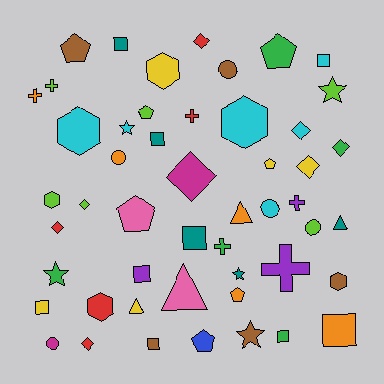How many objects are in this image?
There are 50 objects.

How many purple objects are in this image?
There are 3 purple objects.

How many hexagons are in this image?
There are 6 hexagons.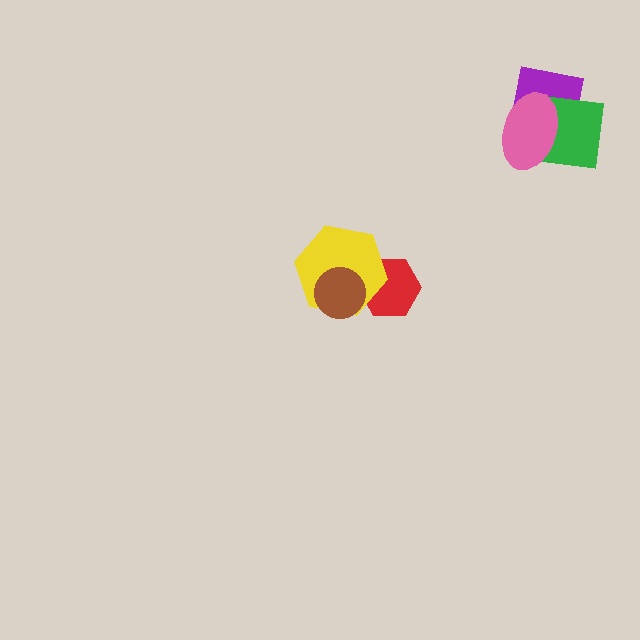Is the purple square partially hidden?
Yes, it is partially covered by another shape.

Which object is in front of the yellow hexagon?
The brown circle is in front of the yellow hexagon.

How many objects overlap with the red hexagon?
2 objects overlap with the red hexagon.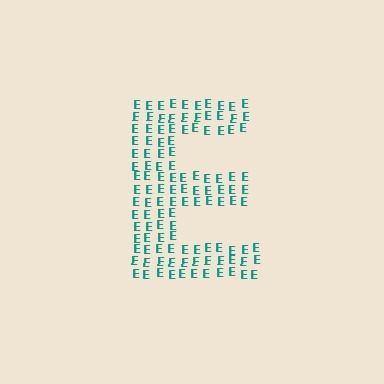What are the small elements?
The small elements are letter E's.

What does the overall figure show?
The overall figure shows the letter E.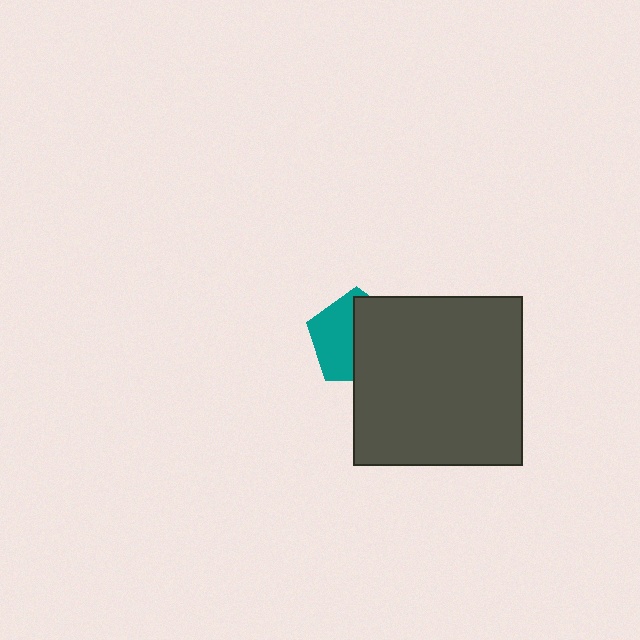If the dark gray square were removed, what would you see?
You would see the complete teal pentagon.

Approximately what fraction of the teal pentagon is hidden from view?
Roughly 52% of the teal pentagon is hidden behind the dark gray square.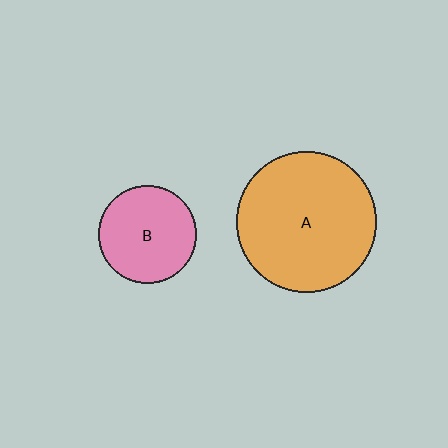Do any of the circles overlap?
No, none of the circles overlap.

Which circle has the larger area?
Circle A (orange).